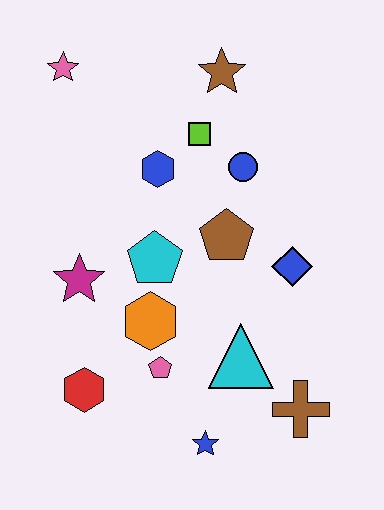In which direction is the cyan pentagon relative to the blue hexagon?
The cyan pentagon is below the blue hexagon.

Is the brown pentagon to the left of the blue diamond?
Yes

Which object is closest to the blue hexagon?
The lime square is closest to the blue hexagon.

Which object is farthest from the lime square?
The blue star is farthest from the lime square.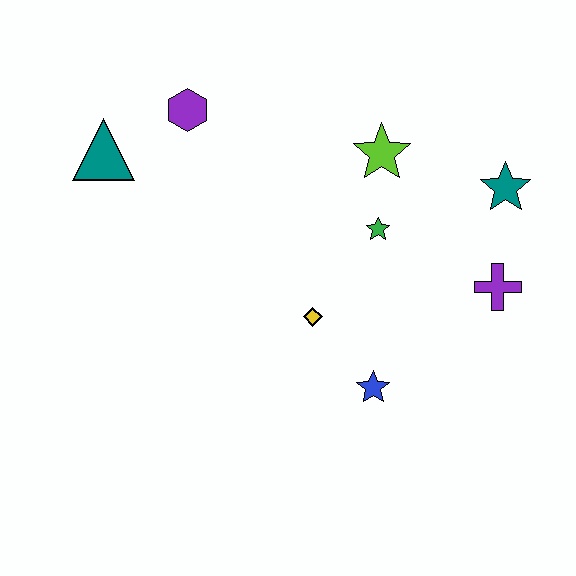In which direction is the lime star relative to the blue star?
The lime star is above the blue star.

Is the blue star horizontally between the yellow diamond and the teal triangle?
No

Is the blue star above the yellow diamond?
No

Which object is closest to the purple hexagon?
The teal triangle is closest to the purple hexagon.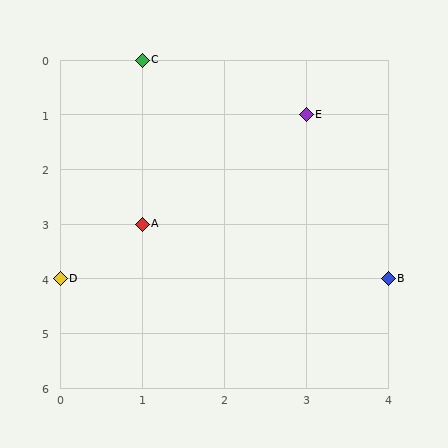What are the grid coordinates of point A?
Point A is at grid coordinates (1, 3).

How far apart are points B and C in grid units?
Points B and C are 3 columns and 4 rows apart (about 5.0 grid units diagonally).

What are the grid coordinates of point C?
Point C is at grid coordinates (1, 0).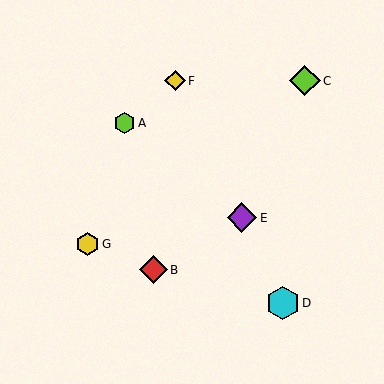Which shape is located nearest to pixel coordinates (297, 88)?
The lime diamond (labeled C) at (305, 81) is nearest to that location.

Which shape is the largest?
The cyan hexagon (labeled D) is the largest.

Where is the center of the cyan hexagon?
The center of the cyan hexagon is at (283, 303).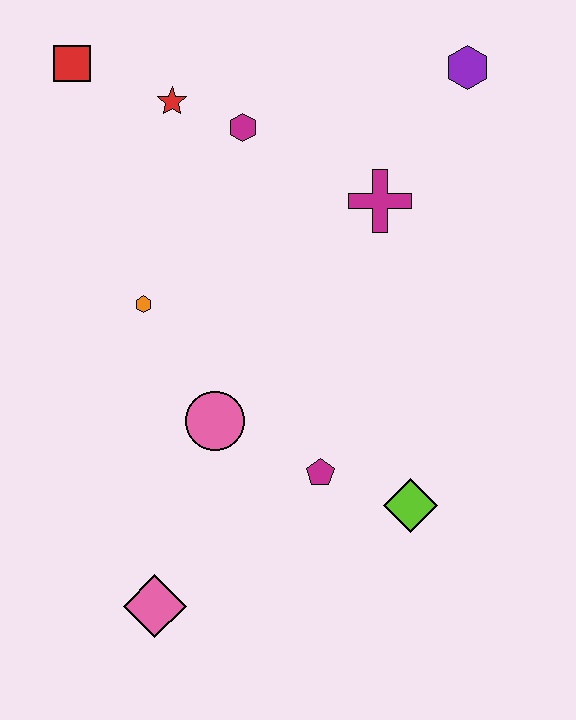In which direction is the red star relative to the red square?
The red star is to the right of the red square.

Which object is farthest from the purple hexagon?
The pink diamond is farthest from the purple hexagon.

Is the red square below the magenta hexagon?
No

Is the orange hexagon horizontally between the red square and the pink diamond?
Yes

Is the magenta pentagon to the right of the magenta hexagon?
Yes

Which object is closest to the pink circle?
The magenta pentagon is closest to the pink circle.